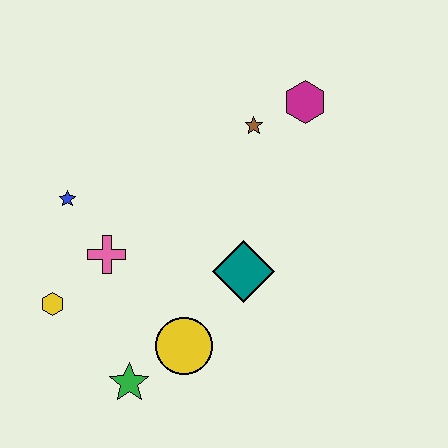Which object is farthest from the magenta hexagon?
The green star is farthest from the magenta hexagon.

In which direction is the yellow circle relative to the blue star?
The yellow circle is below the blue star.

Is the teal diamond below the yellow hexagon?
No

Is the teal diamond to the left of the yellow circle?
No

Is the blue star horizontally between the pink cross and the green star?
No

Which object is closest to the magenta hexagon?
The brown star is closest to the magenta hexagon.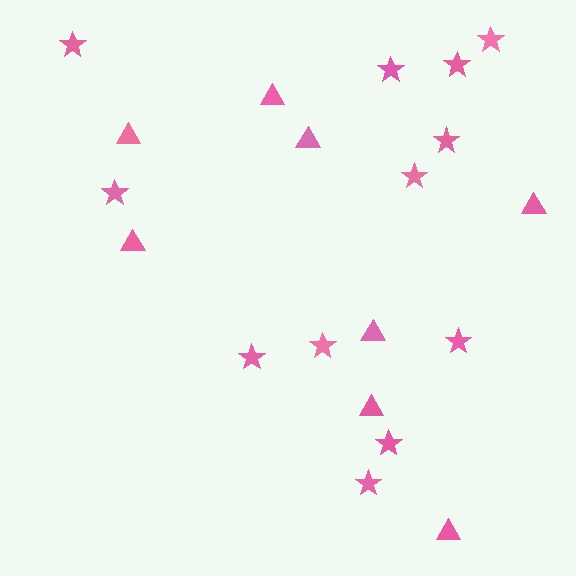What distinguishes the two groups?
There are 2 groups: one group of triangles (8) and one group of stars (12).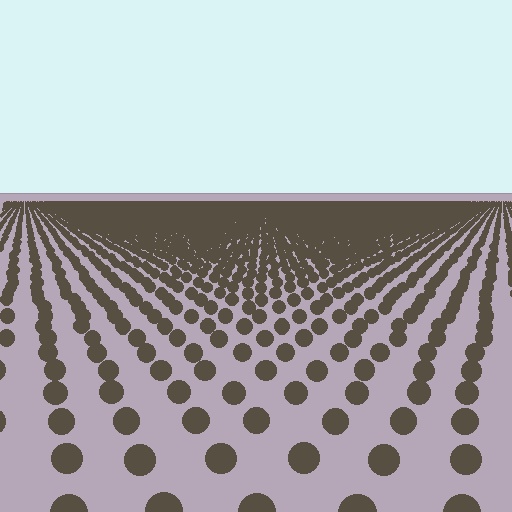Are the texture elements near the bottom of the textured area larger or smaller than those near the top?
Larger. Near the bottom, elements are closer to the viewer and appear at a bigger on-screen size.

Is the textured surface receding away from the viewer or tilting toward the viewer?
The surface is receding away from the viewer. Texture elements get smaller and denser toward the top.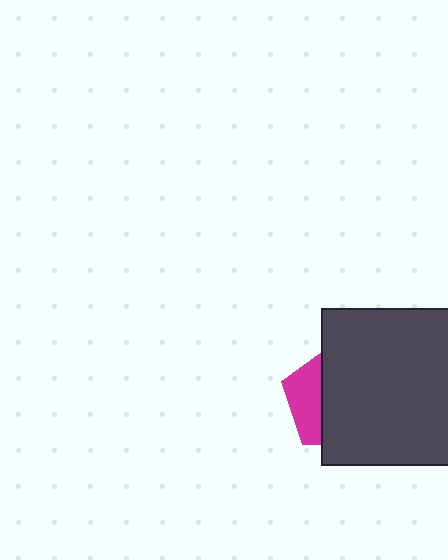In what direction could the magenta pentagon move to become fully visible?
The magenta pentagon could move left. That would shift it out from behind the dark gray square entirely.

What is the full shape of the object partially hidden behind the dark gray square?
The partially hidden object is a magenta pentagon.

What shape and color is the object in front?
The object in front is a dark gray square.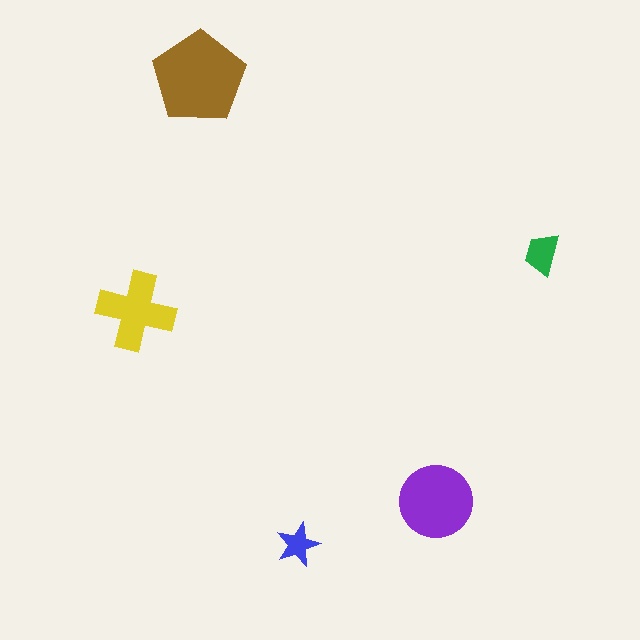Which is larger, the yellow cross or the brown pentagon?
The brown pentagon.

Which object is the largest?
The brown pentagon.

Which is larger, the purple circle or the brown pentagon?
The brown pentagon.